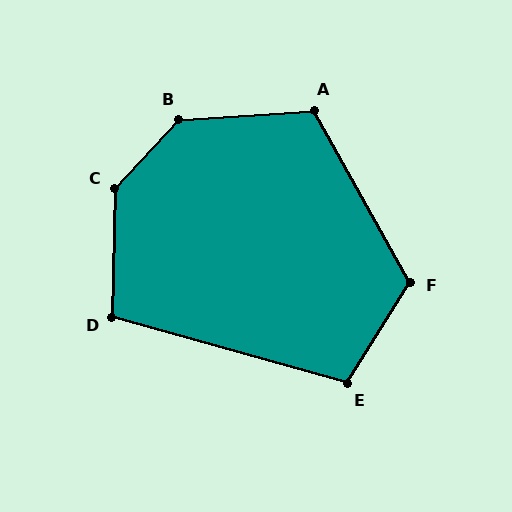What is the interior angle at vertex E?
Approximately 106 degrees (obtuse).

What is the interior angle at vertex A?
Approximately 115 degrees (obtuse).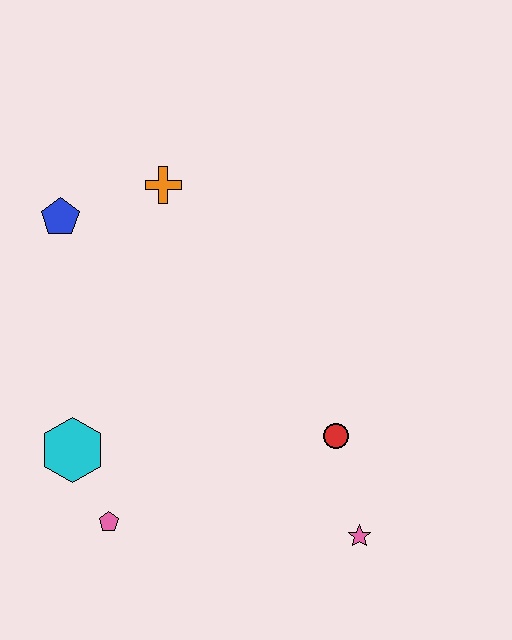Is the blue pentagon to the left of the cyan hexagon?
Yes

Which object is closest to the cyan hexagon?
The pink pentagon is closest to the cyan hexagon.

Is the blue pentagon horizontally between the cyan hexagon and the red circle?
No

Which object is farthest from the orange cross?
The pink star is farthest from the orange cross.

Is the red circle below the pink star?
No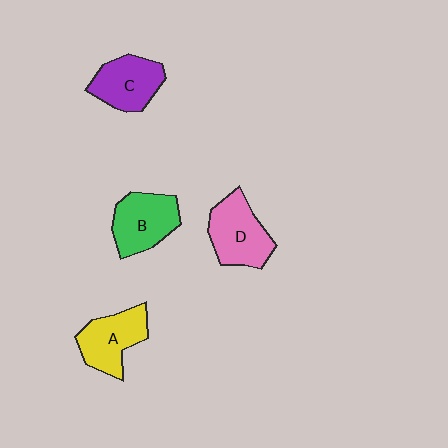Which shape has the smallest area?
Shape C (purple).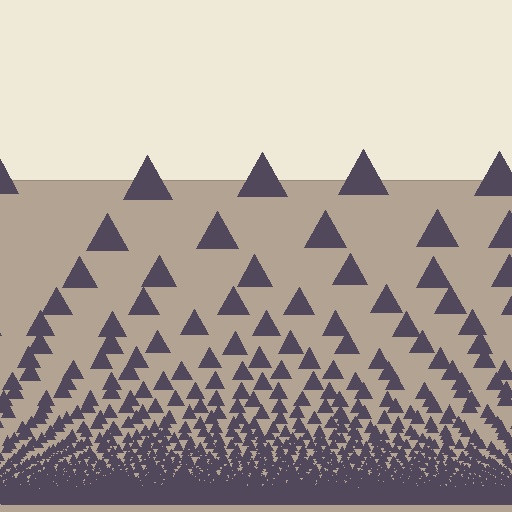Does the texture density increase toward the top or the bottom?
Density increases toward the bottom.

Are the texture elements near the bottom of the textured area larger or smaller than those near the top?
Smaller. The gradient is inverted — elements near the bottom are smaller and denser.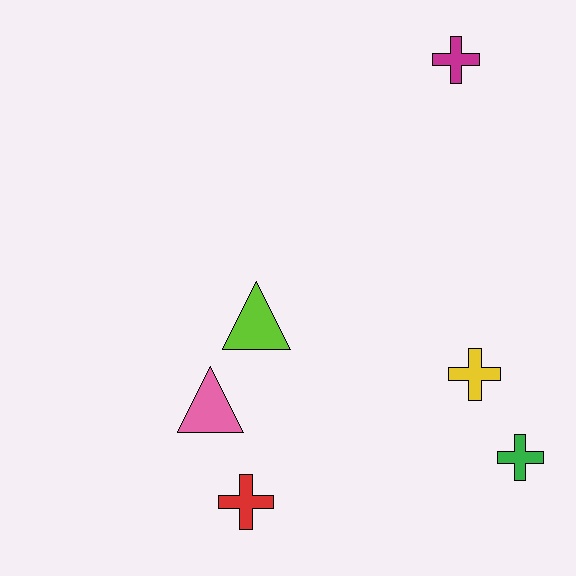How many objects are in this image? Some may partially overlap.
There are 6 objects.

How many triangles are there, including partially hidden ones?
There are 2 triangles.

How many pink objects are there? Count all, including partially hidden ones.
There is 1 pink object.